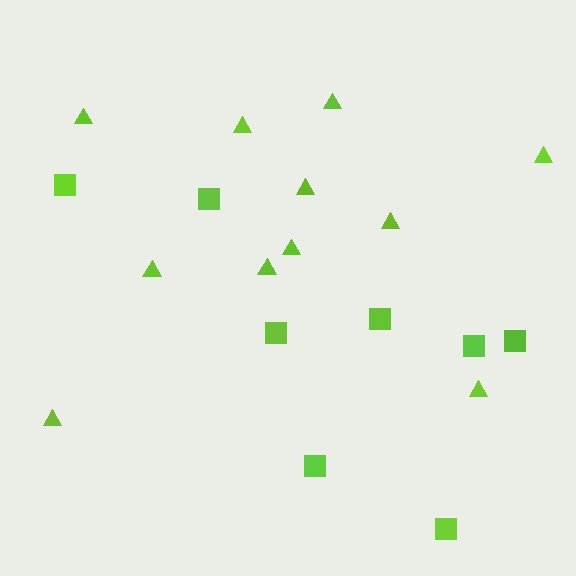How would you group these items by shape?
There are 2 groups: one group of squares (8) and one group of triangles (11).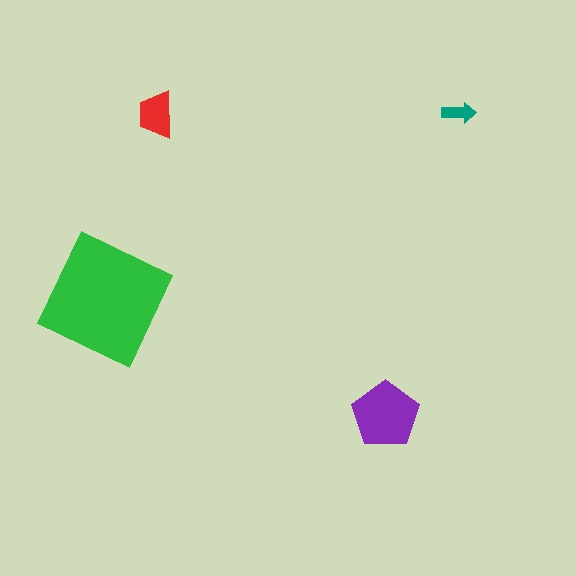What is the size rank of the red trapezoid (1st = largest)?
3rd.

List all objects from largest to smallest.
The green square, the purple pentagon, the red trapezoid, the teal arrow.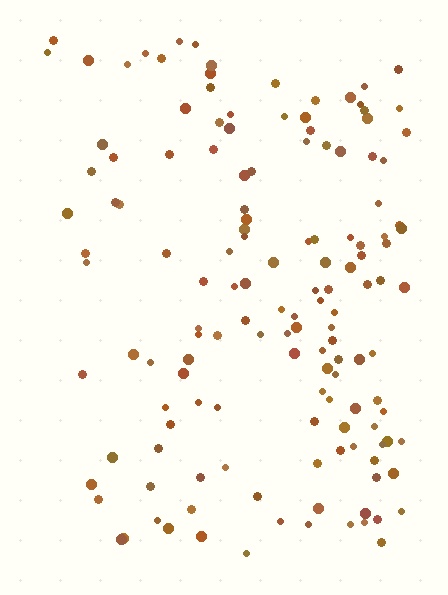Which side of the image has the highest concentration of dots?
The right.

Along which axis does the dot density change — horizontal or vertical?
Horizontal.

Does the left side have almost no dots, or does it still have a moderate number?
Still a moderate number, just noticeably fewer than the right.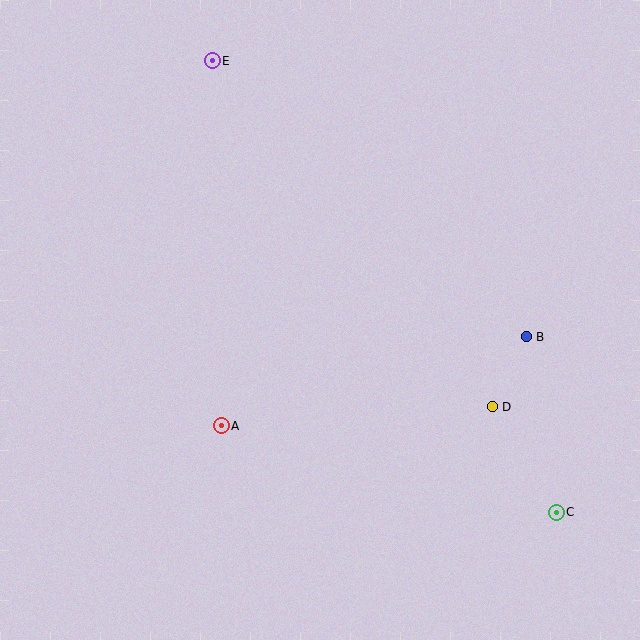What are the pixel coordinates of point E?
Point E is at (212, 61).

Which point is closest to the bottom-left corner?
Point A is closest to the bottom-left corner.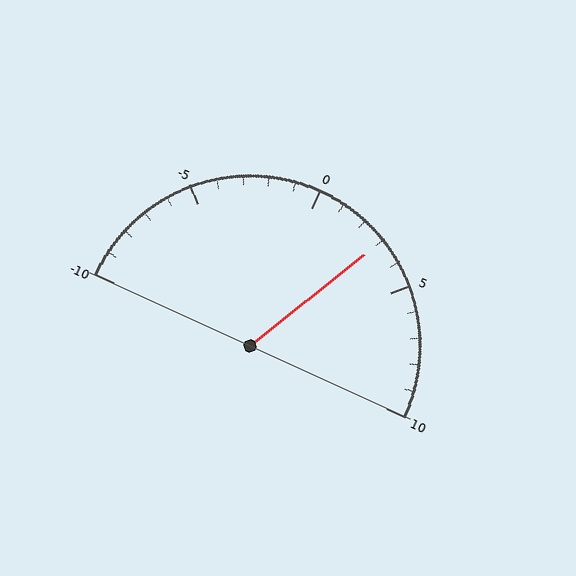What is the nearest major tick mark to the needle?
The nearest major tick mark is 5.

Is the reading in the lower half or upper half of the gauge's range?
The reading is in the upper half of the range (-10 to 10).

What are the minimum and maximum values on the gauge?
The gauge ranges from -10 to 10.